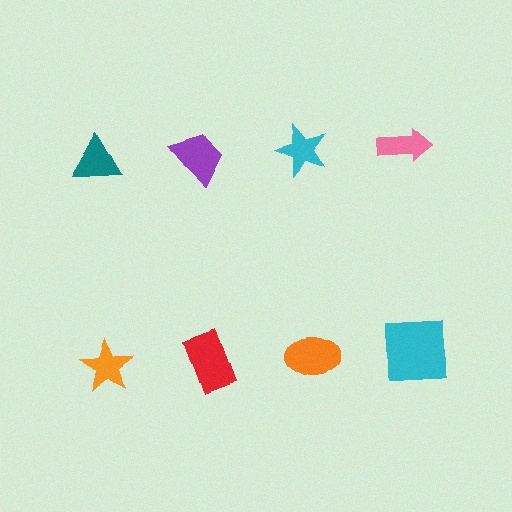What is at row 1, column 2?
A purple trapezoid.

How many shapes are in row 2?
4 shapes.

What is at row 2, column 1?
An orange star.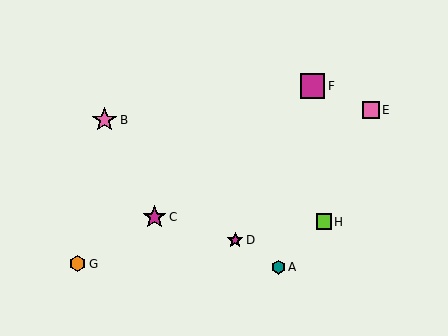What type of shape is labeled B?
Shape B is a pink star.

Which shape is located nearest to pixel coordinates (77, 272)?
The orange hexagon (labeled G) at (77, 264) is nearest to that location.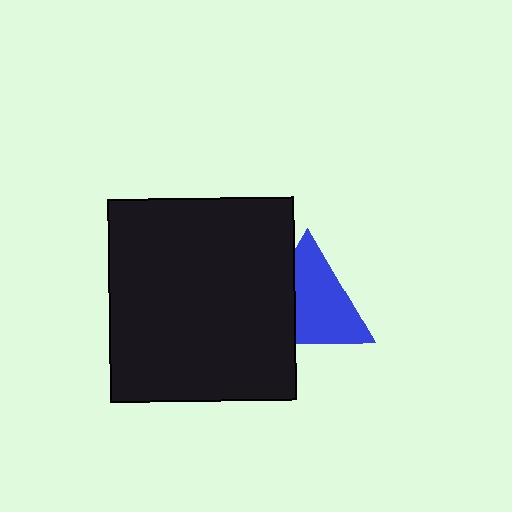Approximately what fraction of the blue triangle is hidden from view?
Roughly 34% of the blue triangle is hidden behind the black rectangle.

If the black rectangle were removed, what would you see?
You would see the complete blue triangle.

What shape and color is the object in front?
The object in front is a black rectangle.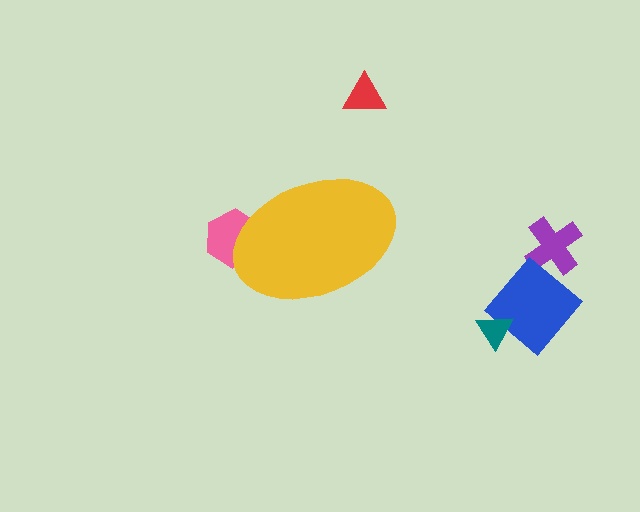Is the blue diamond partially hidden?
No, the blue diamond is fully visible.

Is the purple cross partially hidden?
No, the purple cross is fully visible.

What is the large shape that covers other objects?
A yellow ellipse.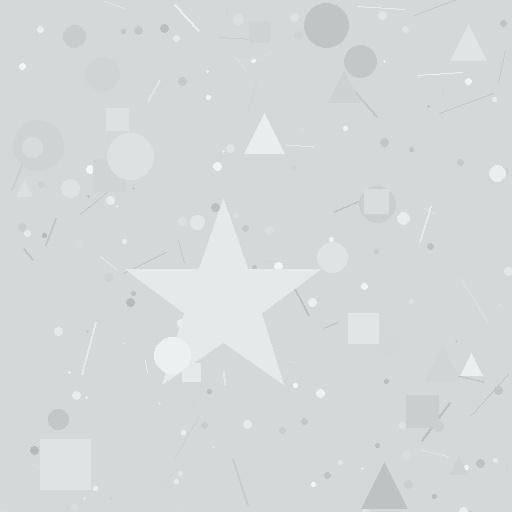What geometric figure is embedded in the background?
A star is embedded in the background.